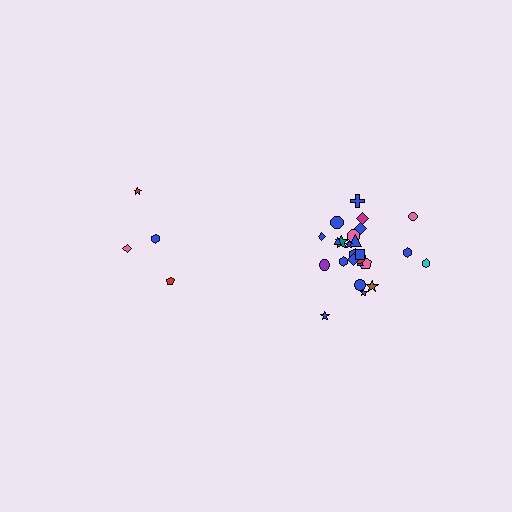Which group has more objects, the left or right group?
The right group.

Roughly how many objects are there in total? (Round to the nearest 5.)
Roughly 30 objects in total.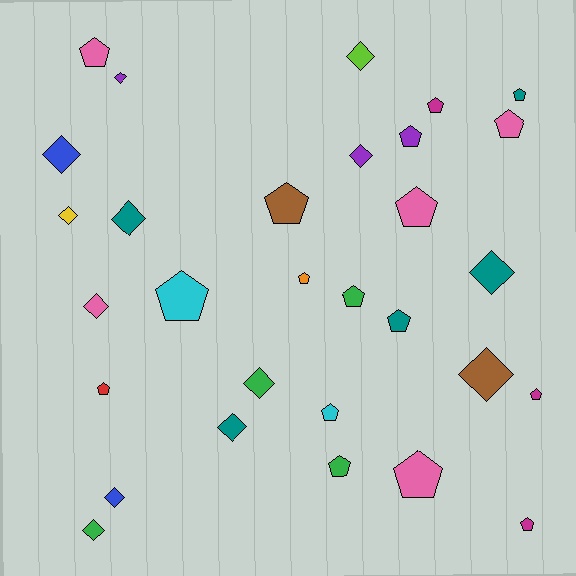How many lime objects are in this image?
There is 1 lime object.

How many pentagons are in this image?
There are 17 pentagons.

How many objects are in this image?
There are 30 objects.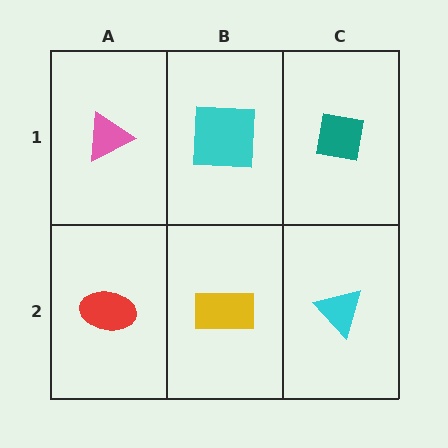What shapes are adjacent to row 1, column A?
A red ellipse (row 2, column A), a cyan square (row 1, column B).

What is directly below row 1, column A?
A red ellipse.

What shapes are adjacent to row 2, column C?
A teal square (row 1, column C), a yellow rectangle (row 2, column B).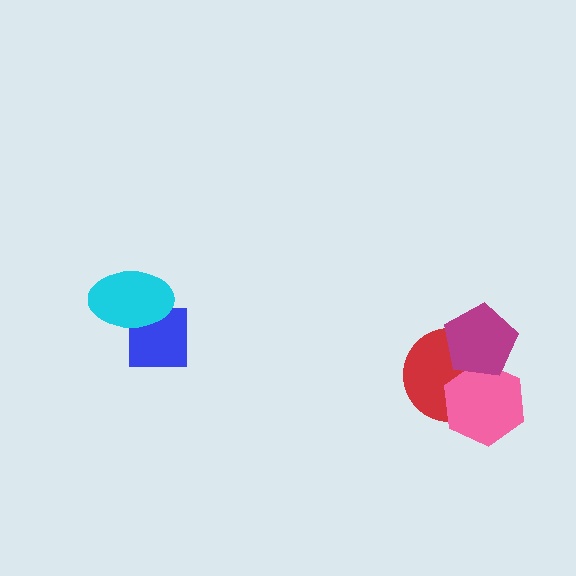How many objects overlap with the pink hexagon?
2 objects overlap with the pink hexagon.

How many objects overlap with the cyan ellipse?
1 object overlaps with the cyan ellipse.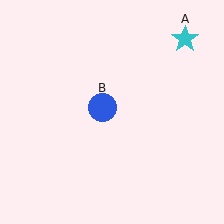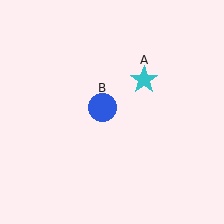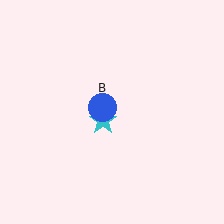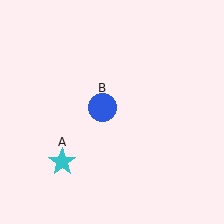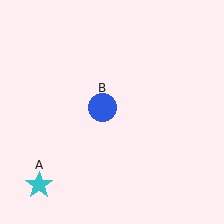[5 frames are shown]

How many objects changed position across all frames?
1 object changed position: cyan star (object A).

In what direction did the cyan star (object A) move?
The cyan star (object A) moved down and to the left.